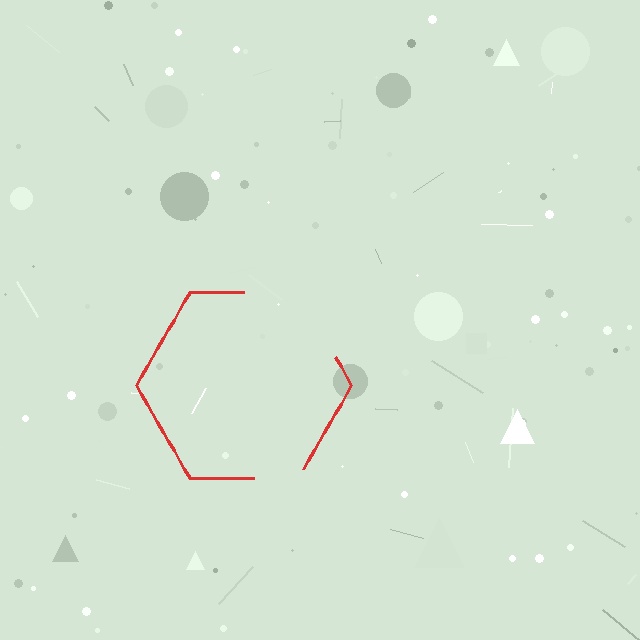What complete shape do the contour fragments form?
The contour fragments form a hexagon.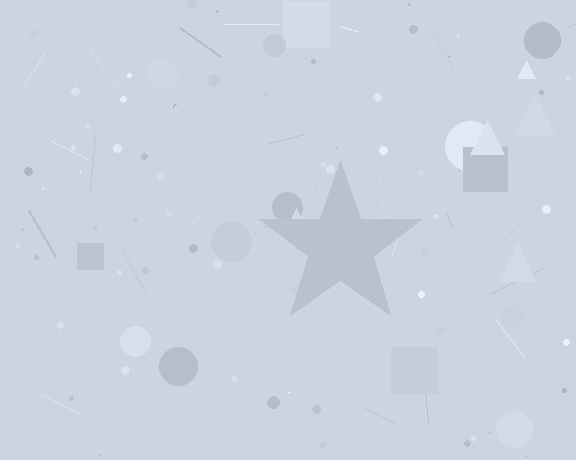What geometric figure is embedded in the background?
A star is embedded in the background.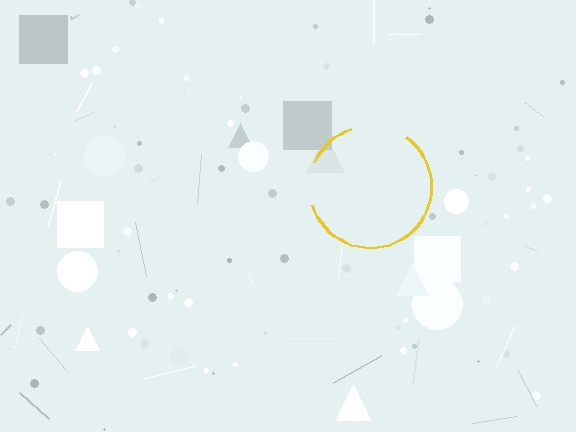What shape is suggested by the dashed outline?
The dashed outline suggests a circle.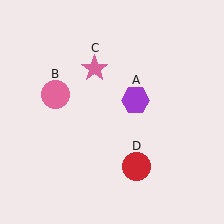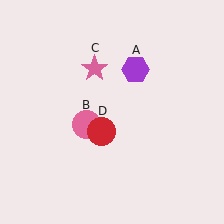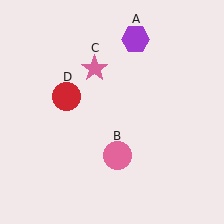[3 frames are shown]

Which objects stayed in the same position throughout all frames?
Pink star (object C) remained stationary.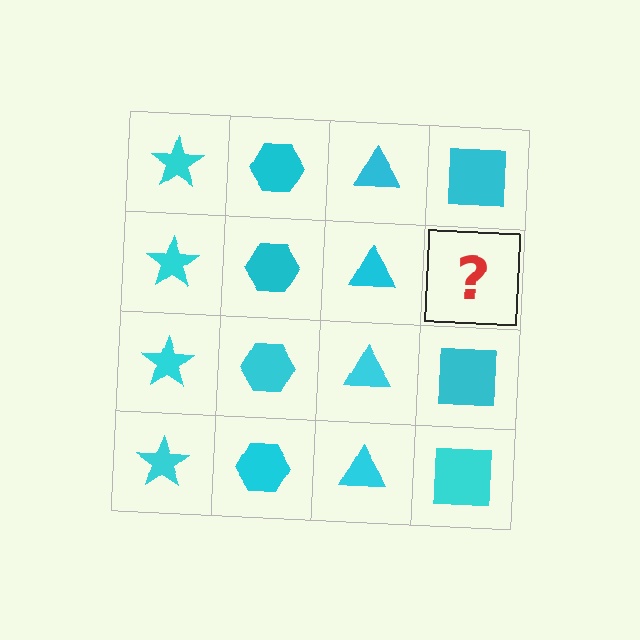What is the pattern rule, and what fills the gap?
The rule is that each column has a consistent shape. The gap should be filled with a cyan square.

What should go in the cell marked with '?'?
The missing cell should contain a cyan square.